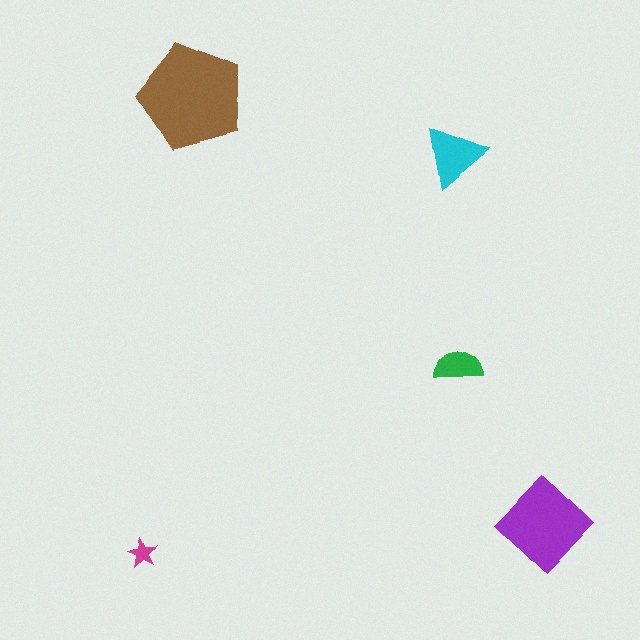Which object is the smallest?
The magenta star.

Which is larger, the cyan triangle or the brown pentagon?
The brown pentagon.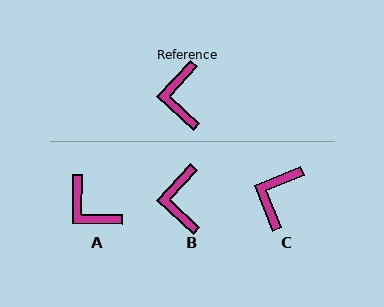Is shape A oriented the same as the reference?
No, it is off by about 43 degrees.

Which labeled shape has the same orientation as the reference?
B.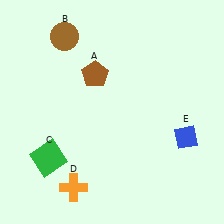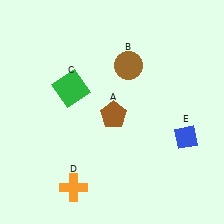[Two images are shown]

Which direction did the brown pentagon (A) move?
The brown pentagon (A) moved down.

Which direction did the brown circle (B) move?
The brown circle (B) moved right.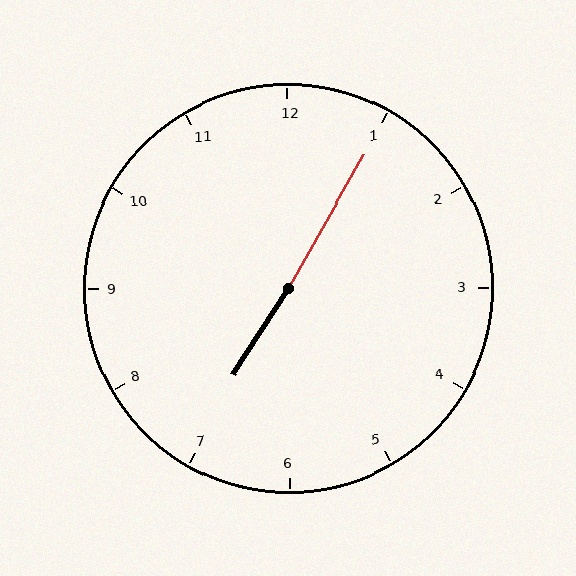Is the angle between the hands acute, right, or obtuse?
It is obtuse.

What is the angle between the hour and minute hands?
Approximately 178 degrees.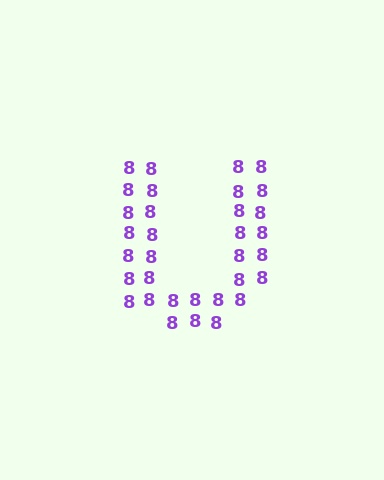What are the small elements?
The small elements are digit 8's.